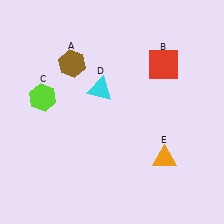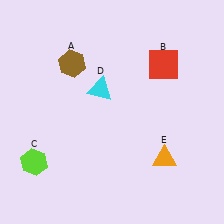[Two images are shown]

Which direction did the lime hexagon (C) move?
The lime hexagon (C) moved down.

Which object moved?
The lime hexagon (C) moved down.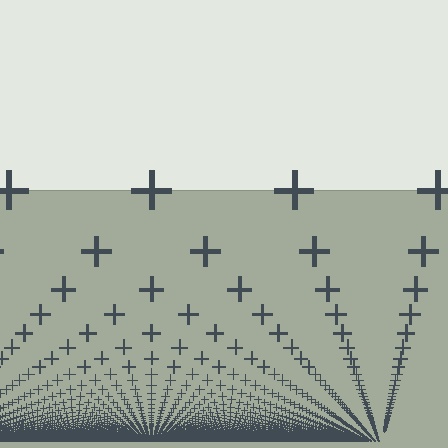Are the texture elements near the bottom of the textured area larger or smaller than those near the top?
Smaller. The gradient is inverted — elements near the bottom are smaller and denser.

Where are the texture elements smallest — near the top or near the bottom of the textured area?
Near the bottom.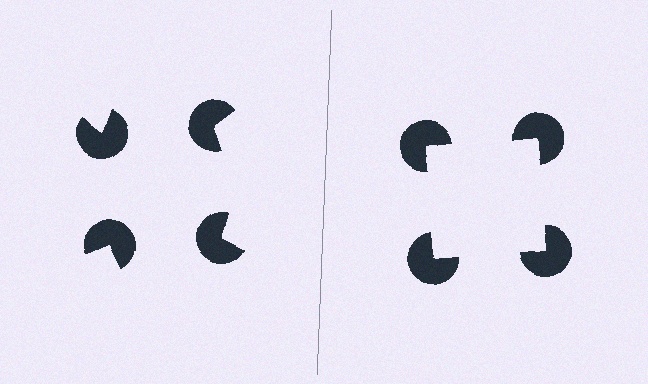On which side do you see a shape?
An illusory square appears on the right side. On the left side the wedge cuts are rotated, so no coherent shape forms.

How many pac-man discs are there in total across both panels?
8 — 4 on each side.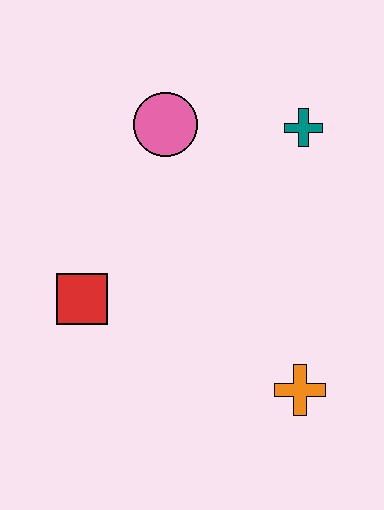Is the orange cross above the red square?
No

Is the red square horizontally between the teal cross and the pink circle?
No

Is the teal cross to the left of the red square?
No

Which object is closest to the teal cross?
The pink circle is closest to the teal cross.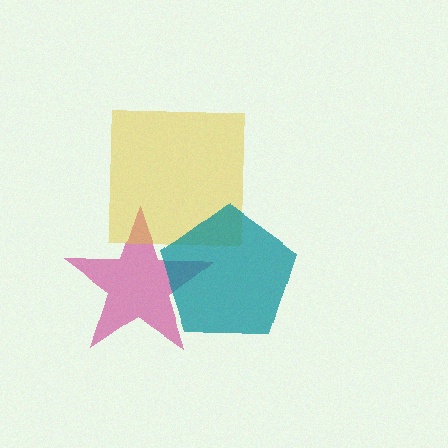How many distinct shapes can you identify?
There are 3 distinct shapes: a magenta star, a yellow square, a teal pentagon.